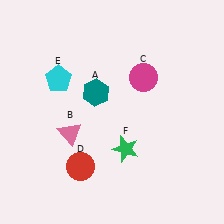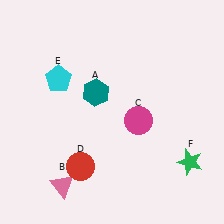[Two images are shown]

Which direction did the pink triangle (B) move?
The pink triangle (B) moved down.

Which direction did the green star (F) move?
The green star (F) moved right.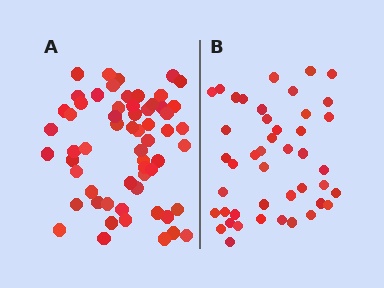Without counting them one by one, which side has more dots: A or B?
Region A (the left region) has more dots.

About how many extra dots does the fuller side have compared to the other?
Region A has approximately 15 more dots than region B.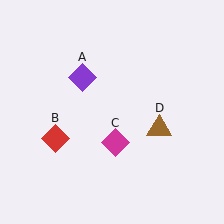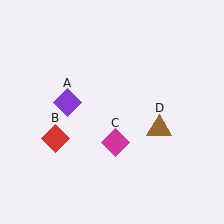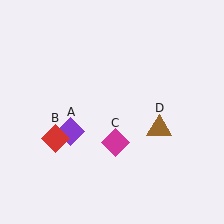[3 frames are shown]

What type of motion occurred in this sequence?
The purple diamond (object A) rotated counterclockwise around the center of the scene.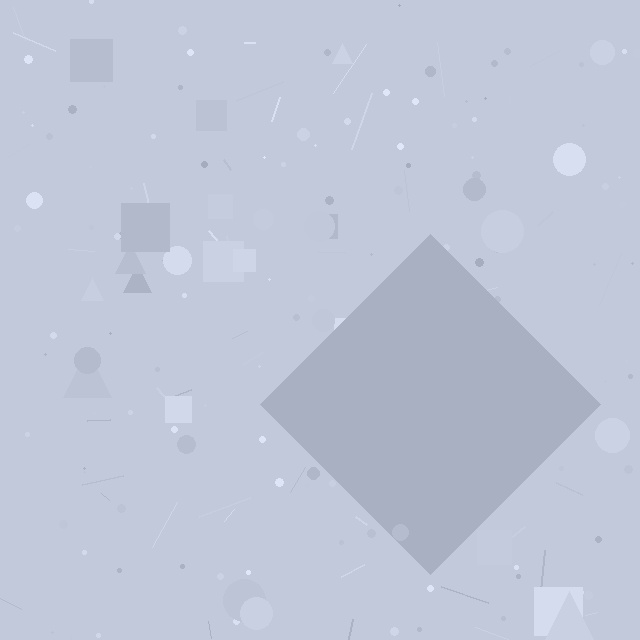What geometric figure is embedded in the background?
A diamond is embedded in the background.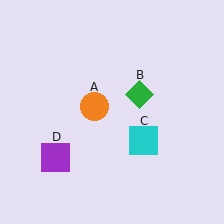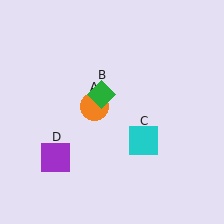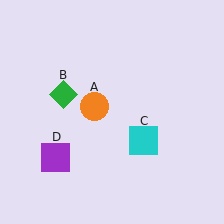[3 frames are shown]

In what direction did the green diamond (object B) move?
The green diamond (object B) moved left.